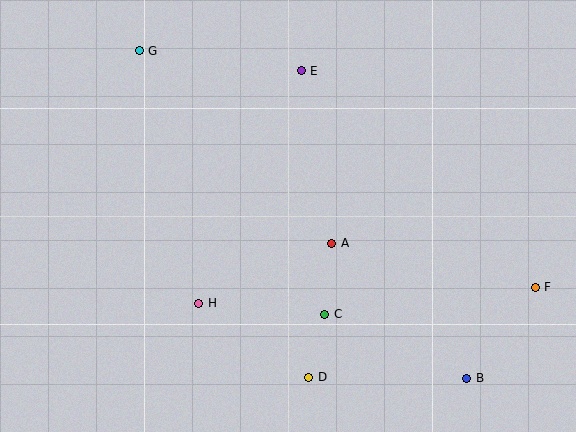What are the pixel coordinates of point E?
Point E is at (301, 71).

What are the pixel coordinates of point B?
Point B is at (467, 378).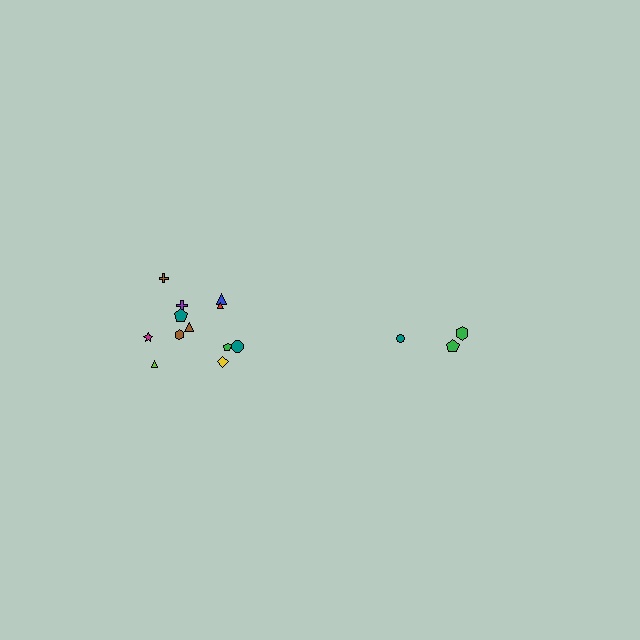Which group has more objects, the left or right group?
The left group.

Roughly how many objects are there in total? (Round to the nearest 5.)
Roughly 15 objects in total.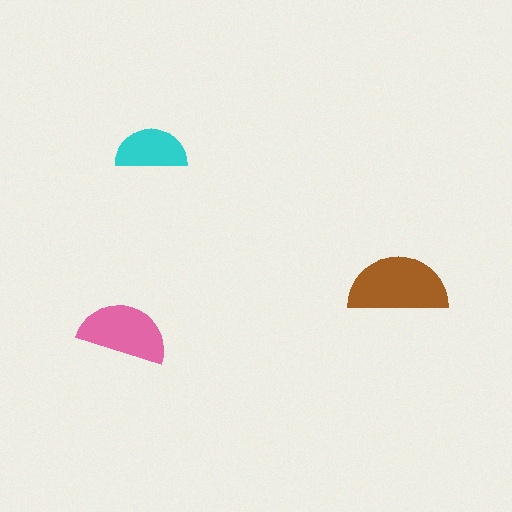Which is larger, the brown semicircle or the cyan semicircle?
The brown one.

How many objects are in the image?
There are 3 objects in the image.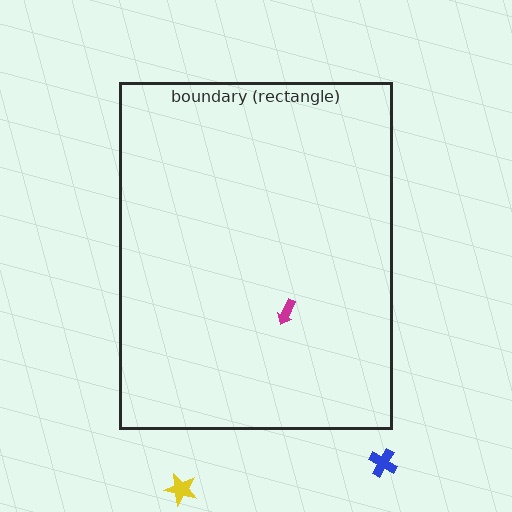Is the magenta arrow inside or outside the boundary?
Inside.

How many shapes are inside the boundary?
1 inside, 2 outside.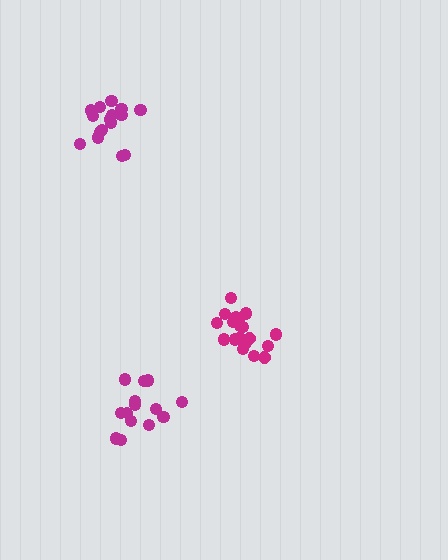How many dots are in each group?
Group 1: 16 dots, Group 2: 14 dots, Group 3: 19 dots (49 total).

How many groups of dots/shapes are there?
There are 3 groups.